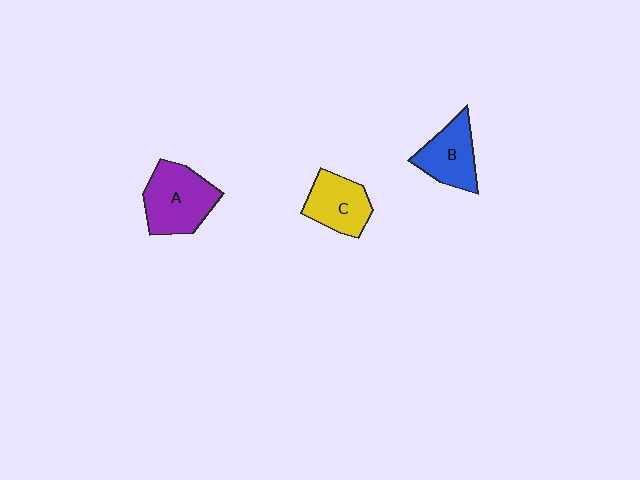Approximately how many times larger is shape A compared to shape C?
Approximately 1.3 times.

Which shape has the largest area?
Shape A (purple).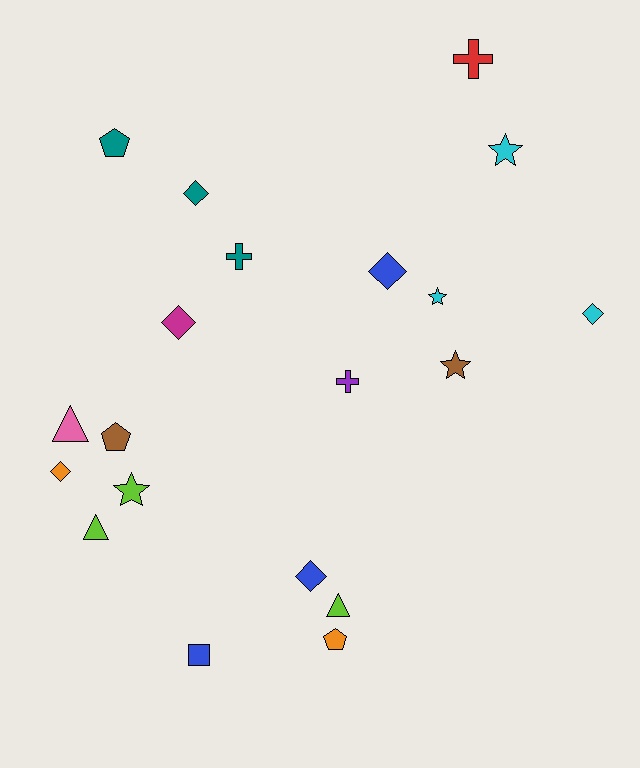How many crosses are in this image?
There are 3 crosses.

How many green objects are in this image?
There are no green objects.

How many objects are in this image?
There are 20 objects.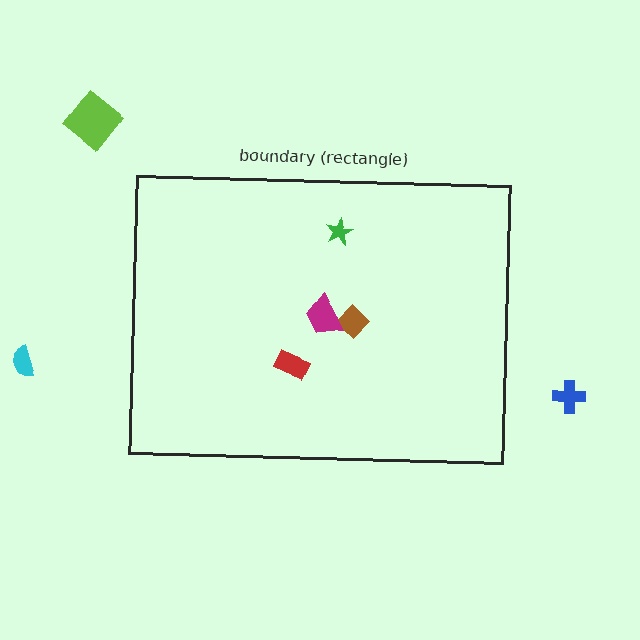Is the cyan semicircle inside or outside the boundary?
Outside.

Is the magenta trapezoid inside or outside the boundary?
Inside.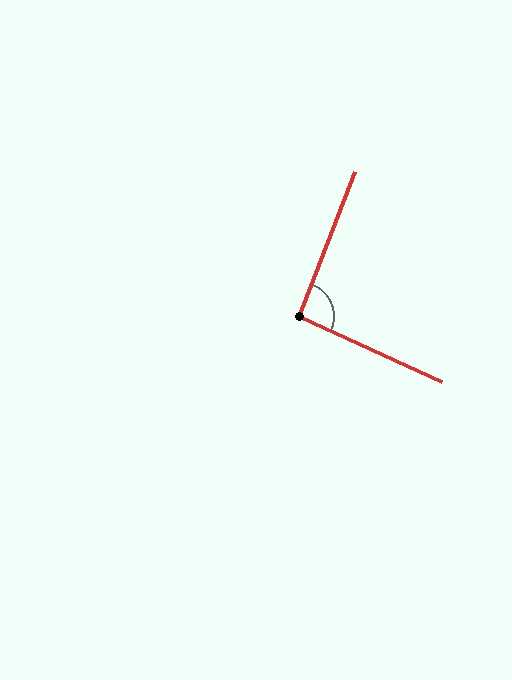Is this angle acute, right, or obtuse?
It is approximately a right angle.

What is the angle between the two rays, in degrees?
Approximately 93 degrees.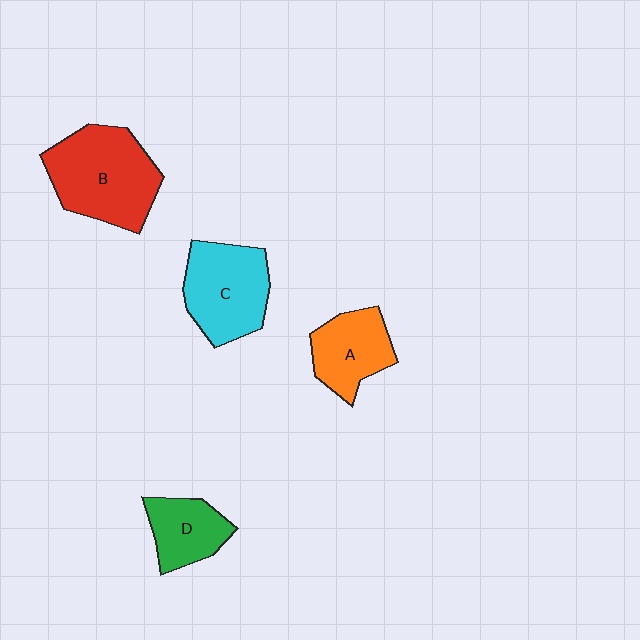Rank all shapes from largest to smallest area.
From largest to smallest: B (red), C (cyan), A (orange), D (green).